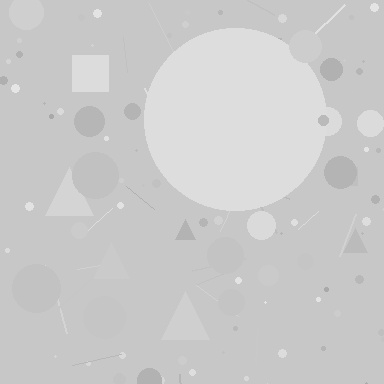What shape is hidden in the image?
A circle is hidden in the image.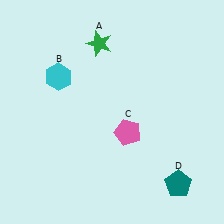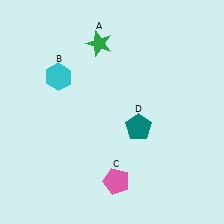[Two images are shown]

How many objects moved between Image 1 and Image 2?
2 objects moved between the two images.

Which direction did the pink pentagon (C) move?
The pink pentagon (C) moved down.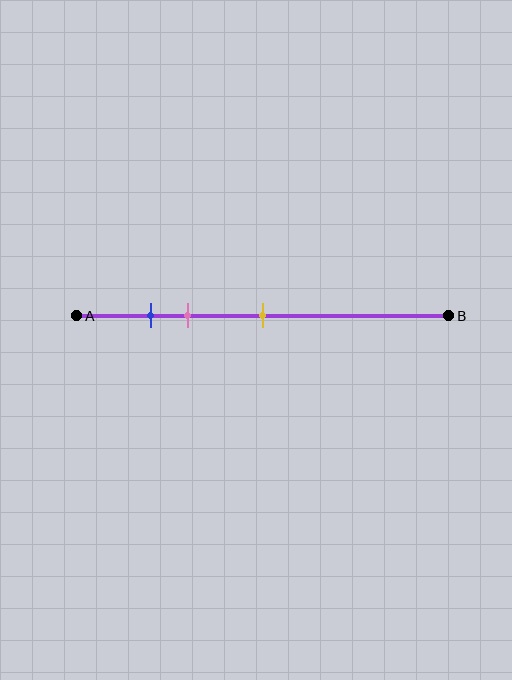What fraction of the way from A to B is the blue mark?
The blue mark is approximately 20% (0.2) of the way from A to B.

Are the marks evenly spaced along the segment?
No, the marks are not evenly spaced.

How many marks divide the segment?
There are 3 marks dividing the segment.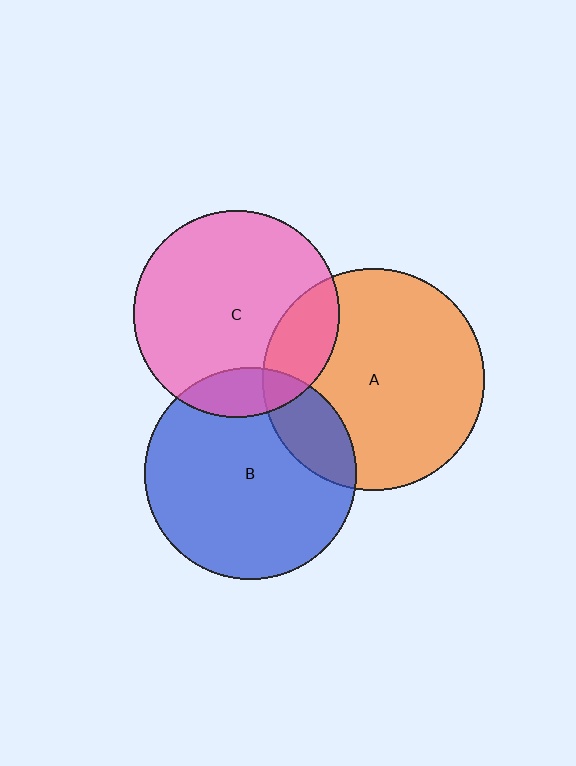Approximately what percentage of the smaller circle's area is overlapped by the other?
Approximately 20%.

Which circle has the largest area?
Circle A (orange).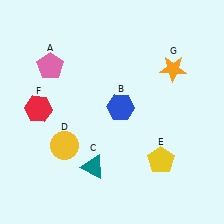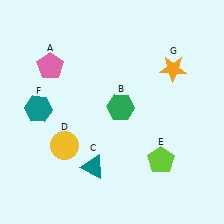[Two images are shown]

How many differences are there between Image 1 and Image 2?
There are 3 differences between the two images.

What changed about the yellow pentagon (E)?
In Image 1, E is yellow. In Image 2, it changed to lime.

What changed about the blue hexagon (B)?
In Image 1, B is blue. In Image 2, it changed to green.